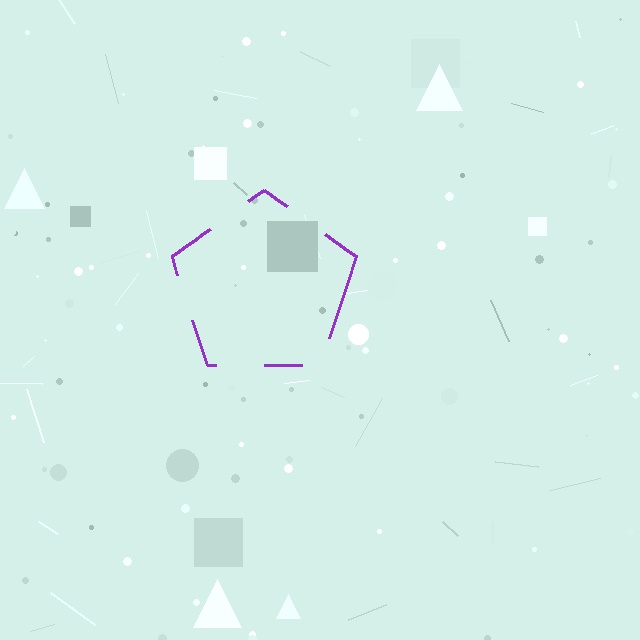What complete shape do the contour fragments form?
The contour fragments form a pentagon.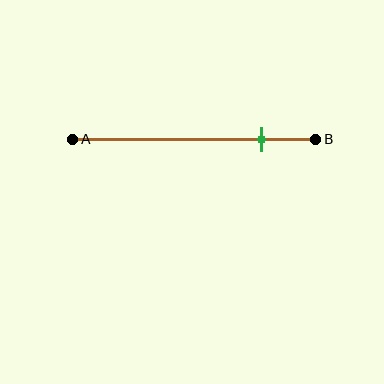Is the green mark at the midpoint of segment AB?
No, the mark is at about 80% from A, not at the 50% midpoint.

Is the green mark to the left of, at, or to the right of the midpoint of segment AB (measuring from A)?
The green mark is to the right of the midpoint of segment AB.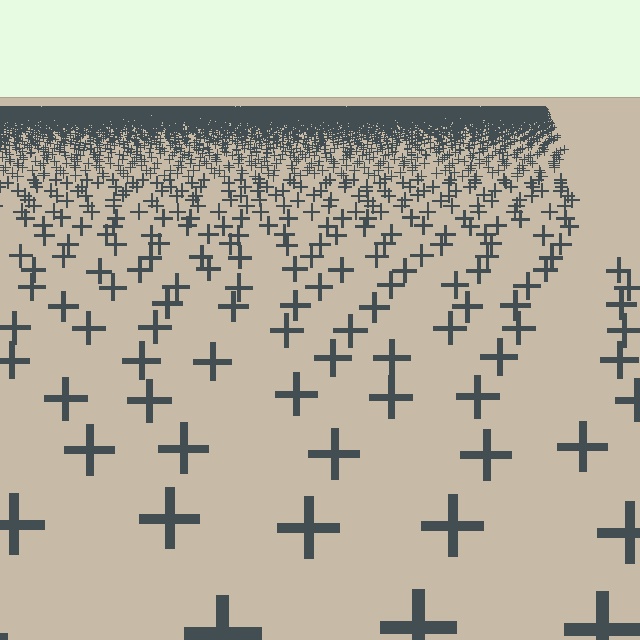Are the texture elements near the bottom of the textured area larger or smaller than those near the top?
Larger. Near the bottom, elements are closer to the viewer and appear at a bigger on-screen size.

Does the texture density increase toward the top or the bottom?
Density increases toward the top.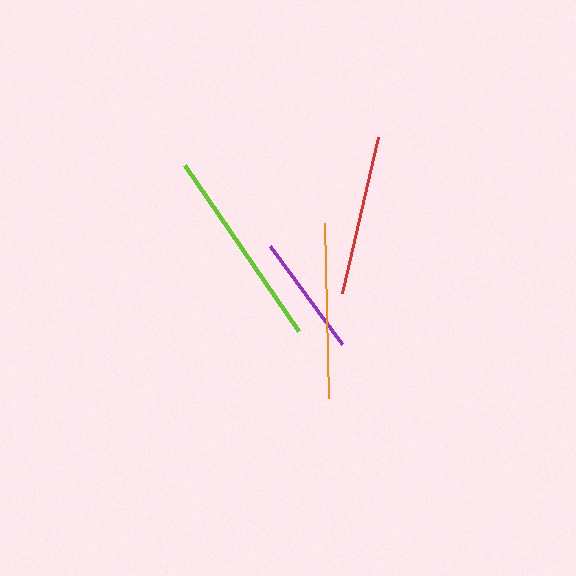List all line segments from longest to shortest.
From longest to shortest: lime, orange, red, purple.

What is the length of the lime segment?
The lime segment is approximately 201 pixels long.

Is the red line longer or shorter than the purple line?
The red line is longer than the purple line.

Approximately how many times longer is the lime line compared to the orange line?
The lime line is approximately 1.1 times the length of the orange line.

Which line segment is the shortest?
The purple line is the shortest at approximately 122 pixels.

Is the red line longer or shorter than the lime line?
The lime line is longer than the red line.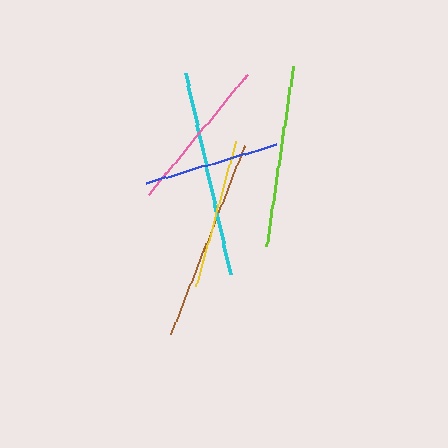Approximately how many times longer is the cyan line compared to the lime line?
The cyan line is approximately 1.1 times the length of the lime line.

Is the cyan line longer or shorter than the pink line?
The cyan line is longer than the pink line.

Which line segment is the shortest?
The blue line is the shortest at approximately 136 pixels.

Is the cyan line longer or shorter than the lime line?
The cyan line is longer than the lime line.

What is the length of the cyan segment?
The cyan segment is approximately 207 pixels long.